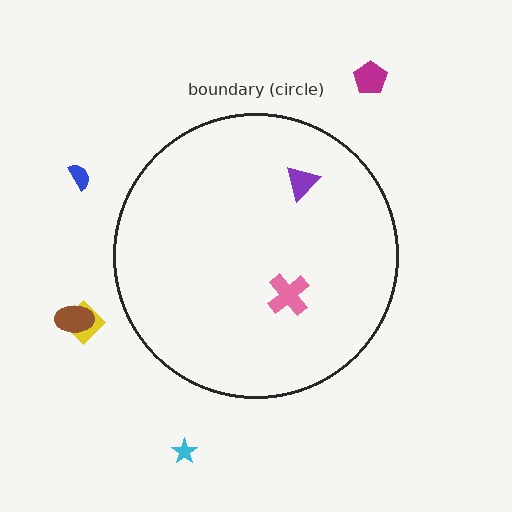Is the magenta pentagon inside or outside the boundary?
Outside.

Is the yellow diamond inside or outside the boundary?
Outside.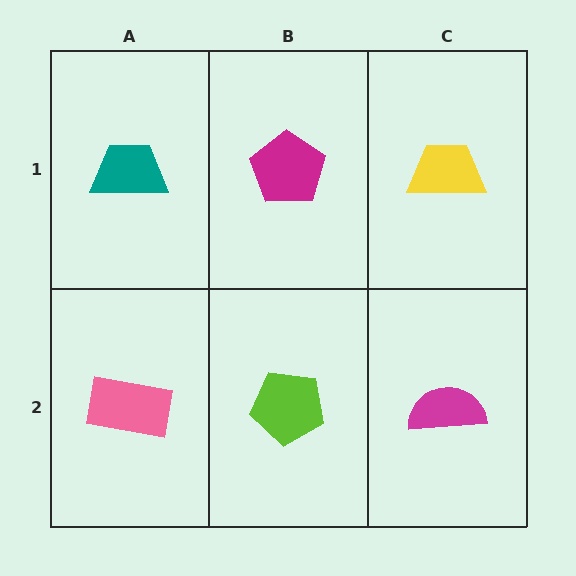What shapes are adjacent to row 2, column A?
A teal trapezoid (row 1, column A), a lime pentagon (row 2, column B).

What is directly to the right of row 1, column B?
A yellow trapezoid.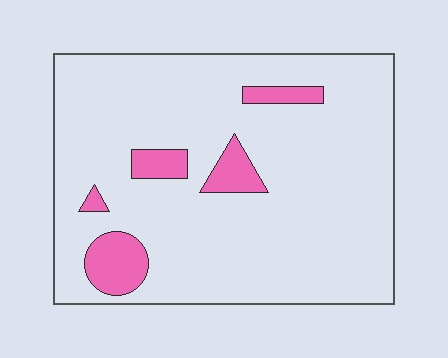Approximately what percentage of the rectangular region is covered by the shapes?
Approximately 10%.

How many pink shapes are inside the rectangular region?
5.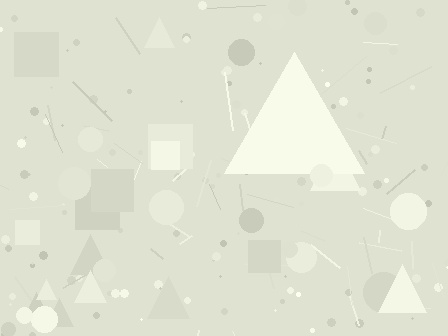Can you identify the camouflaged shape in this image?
The camouflaged shape is a triangle.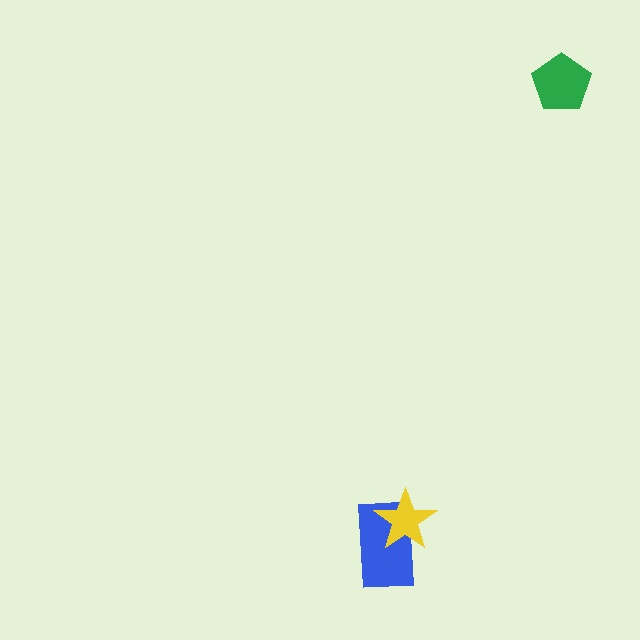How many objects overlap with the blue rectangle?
1 object overlaps with the blue rectangle.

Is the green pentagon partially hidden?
No, no other shape covers it.